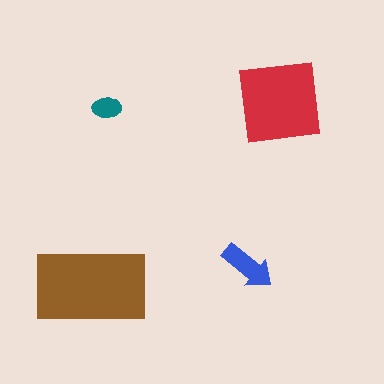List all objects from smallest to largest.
The teal ellipse, the blue arrow, the red square, the brown rectangle.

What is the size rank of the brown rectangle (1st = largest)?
1st.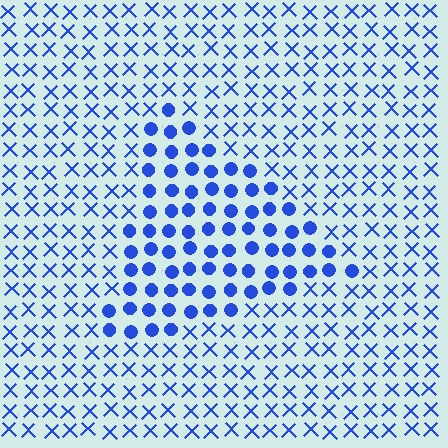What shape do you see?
I see a triangle.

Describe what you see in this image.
The image is filled with small blue elements arranged in a uniform grid. A triangle-shaped region contains circles, while the surrounding area contains X marks. The boundary is defined purely by the change in element shape.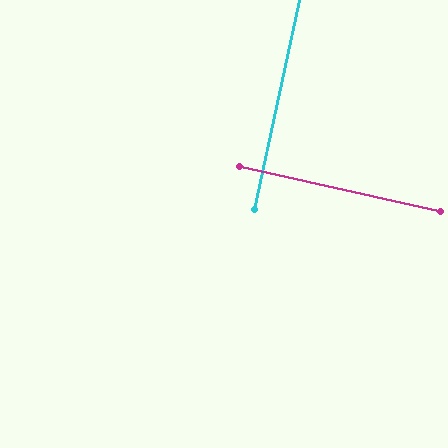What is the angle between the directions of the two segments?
Approximately 89 degrees.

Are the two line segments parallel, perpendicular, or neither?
Perpendicular — they meet at approximately 89°.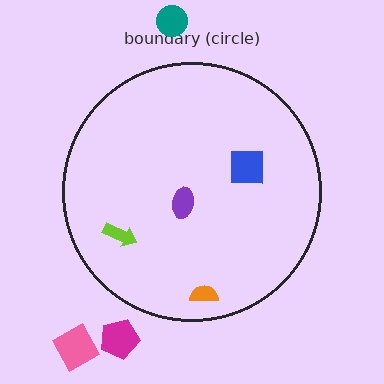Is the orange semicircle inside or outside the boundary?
Inside.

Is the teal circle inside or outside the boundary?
Outside.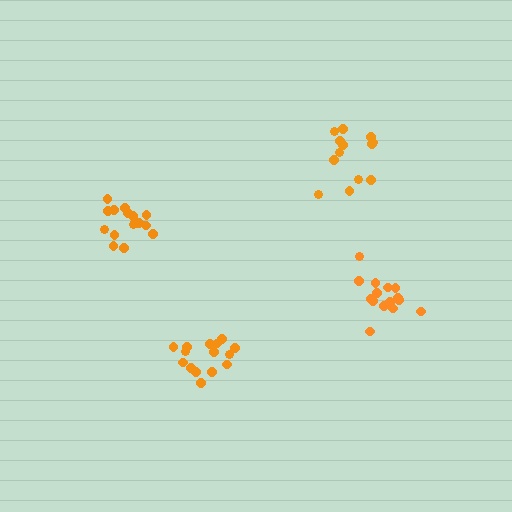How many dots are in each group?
Group 1: 15 dots, Group 2: 15 dots, Group 3: 13 dots, Group 4: 15 dots (58 total).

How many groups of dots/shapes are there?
There are 4 groups.